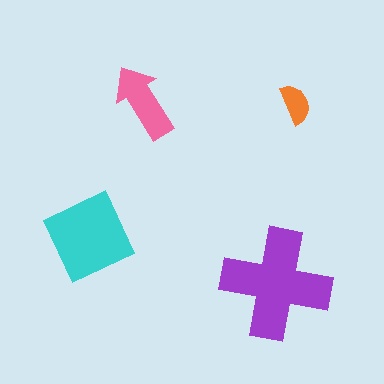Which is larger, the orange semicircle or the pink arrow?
The pink arrow.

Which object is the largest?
The purple cross.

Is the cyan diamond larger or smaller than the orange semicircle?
Larger.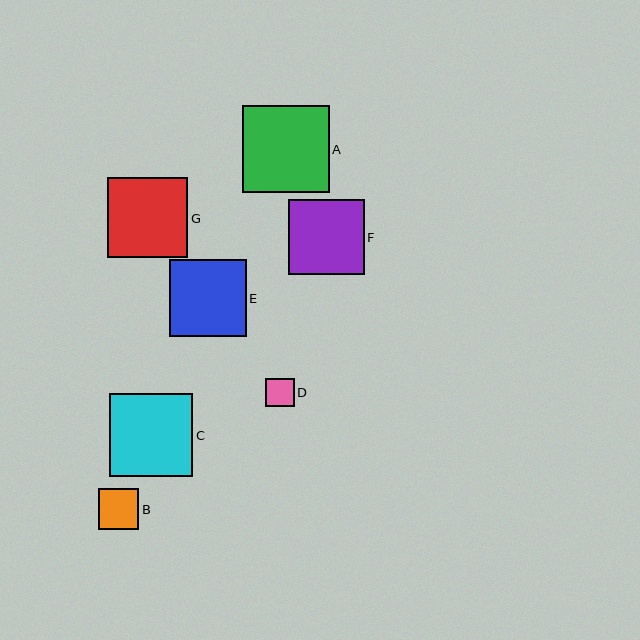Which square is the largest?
Square A is the largest with a size of approximately 87 pixels.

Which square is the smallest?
Square D is the smallest with a size of approximately 29 pixels.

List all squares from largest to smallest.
From largest to smallest: A, C, G, E, F, B, D.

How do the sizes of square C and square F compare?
Square C and square F are approximately the same size.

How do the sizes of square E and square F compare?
Square E and square F are approximately the same size.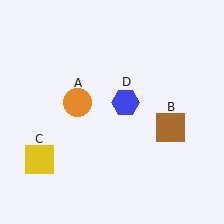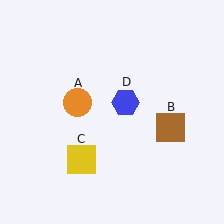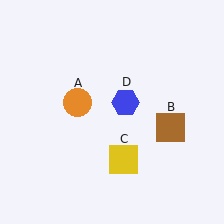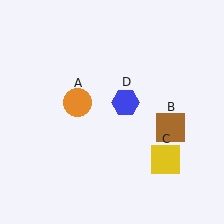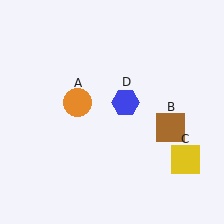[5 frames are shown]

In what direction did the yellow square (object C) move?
The yellow square (object C) moved right.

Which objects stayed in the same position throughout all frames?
Orange circle (object A) and brown square (object B) and blue hexagon (object D) remained stationary.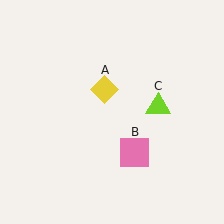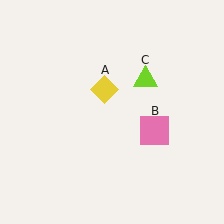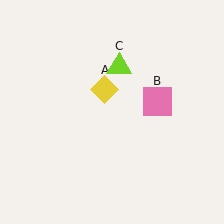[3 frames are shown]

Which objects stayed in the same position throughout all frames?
Yellow diamond (object A) remained stationary.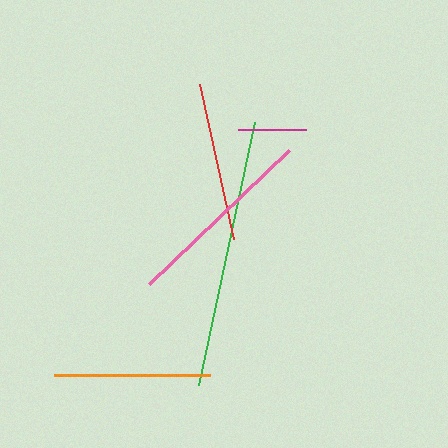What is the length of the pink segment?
The pink segment is approximately 194 pixels long.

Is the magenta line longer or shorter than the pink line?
The pink line is longer than the magenta line.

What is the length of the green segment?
The green segment is approximately 269 pixels long.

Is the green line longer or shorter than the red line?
The green line is longer than the red line.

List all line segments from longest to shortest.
From longest to shortest: green, pink, red, orange, magenta.